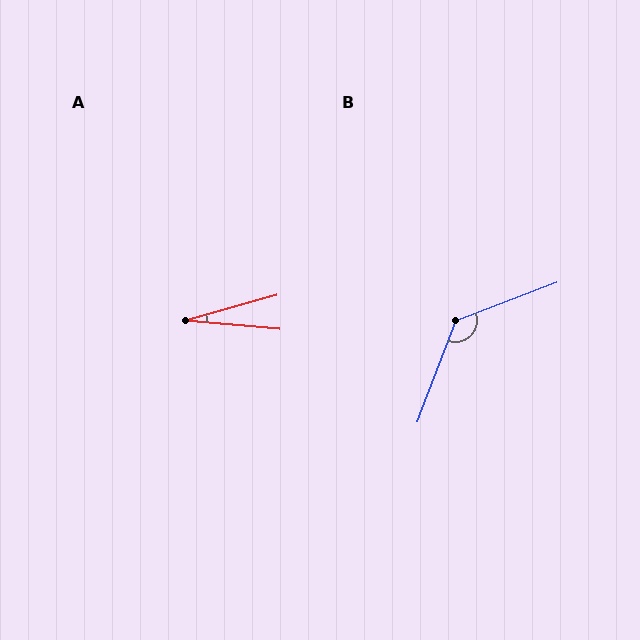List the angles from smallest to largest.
A (21°), B (132°).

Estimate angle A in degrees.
Approximately 21 degrees.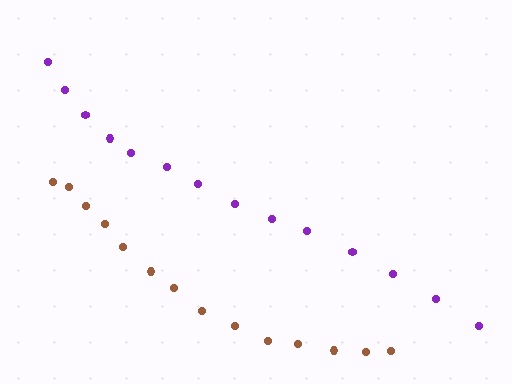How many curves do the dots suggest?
There are 2 distinct paths.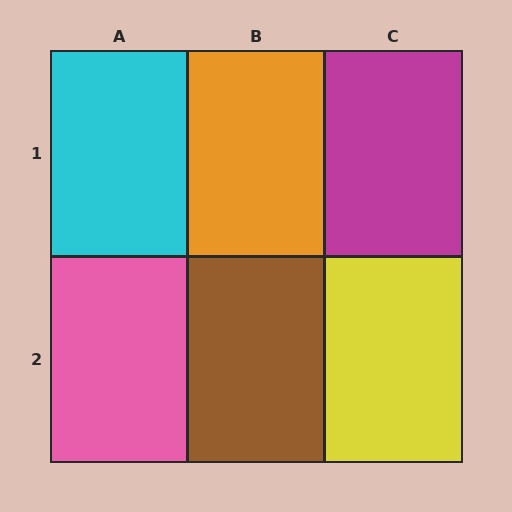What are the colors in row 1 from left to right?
Cyan, orange, magenta.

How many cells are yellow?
1 cell is yellow.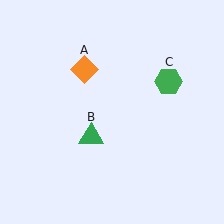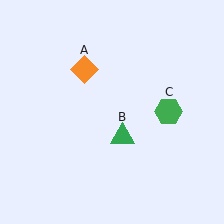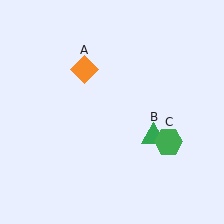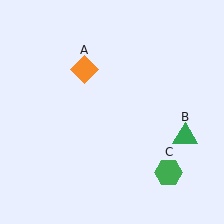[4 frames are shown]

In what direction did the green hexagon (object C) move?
The green hexagon (object C) moved down.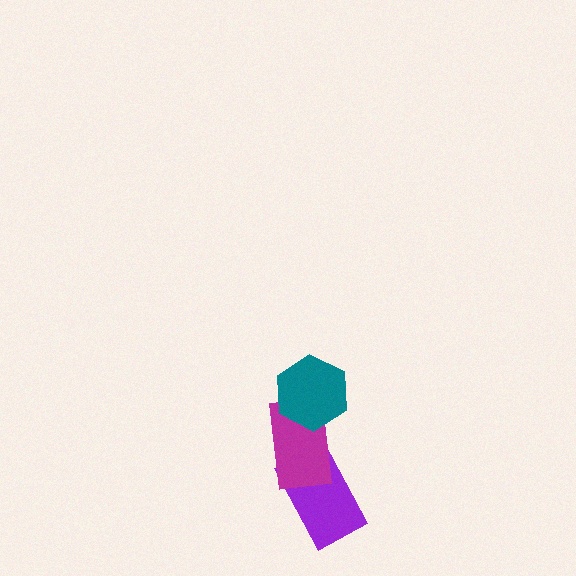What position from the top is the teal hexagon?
The teal hexagon is 1st from the top.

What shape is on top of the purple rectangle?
The magenta rectangle is on top of the purple rectangle.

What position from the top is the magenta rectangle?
The magenta rectangle is 2nd from the top.